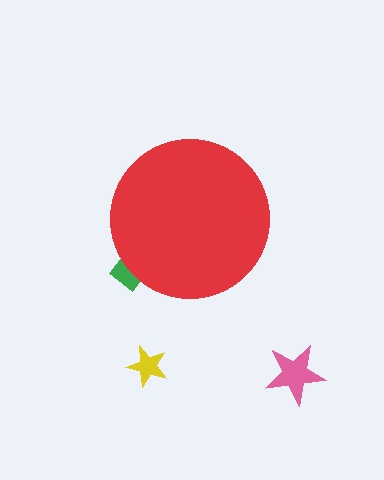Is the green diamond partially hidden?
Yes, the green diamond is partially hidden behind the red circle.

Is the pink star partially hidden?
No, the pink star is fully visible.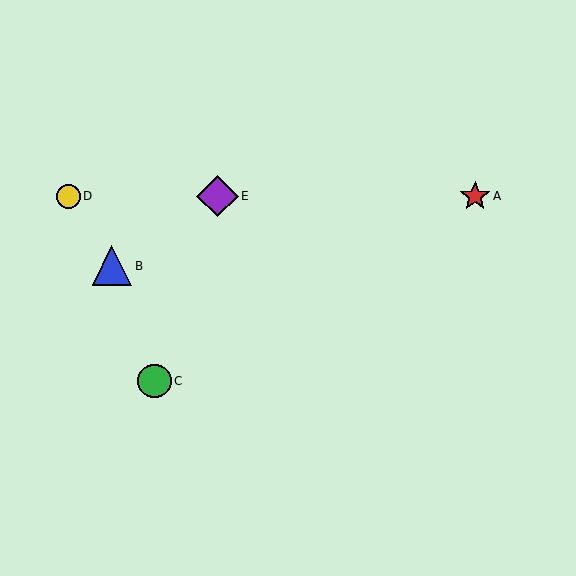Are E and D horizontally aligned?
Yes, both are at y≈196.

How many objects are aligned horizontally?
3 objects (A, D, E) are aligned horizontally.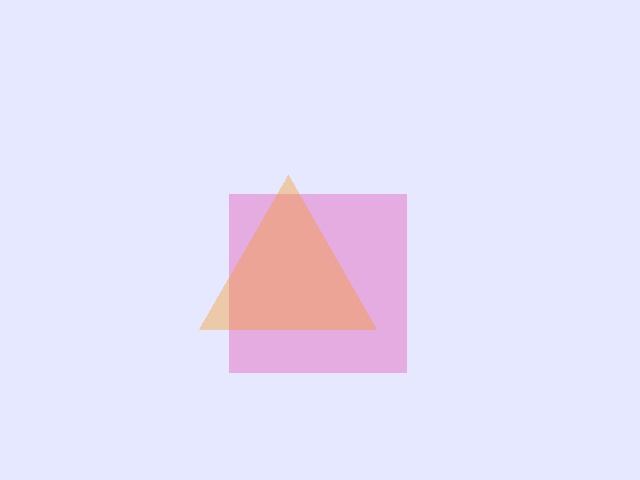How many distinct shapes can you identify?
There are 2 distinct shapes: a pink square, an orange triangle.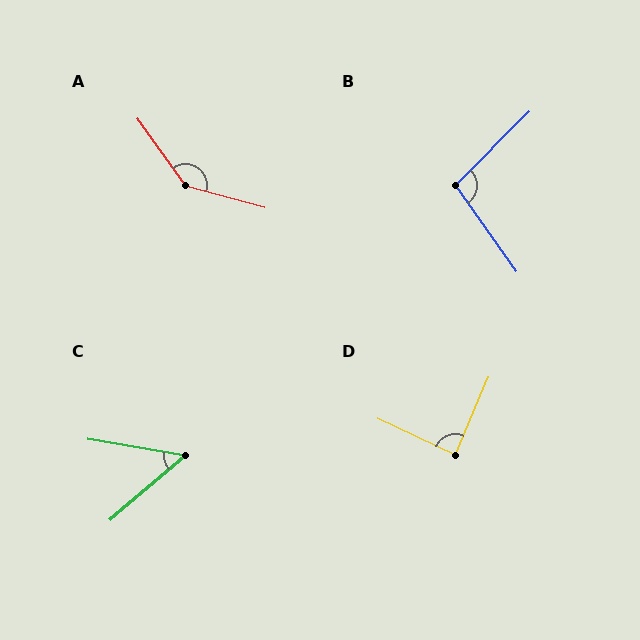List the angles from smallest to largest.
C (51°), D (88°), B (100°), A (141°).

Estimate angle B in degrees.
Approximately 100 degrees.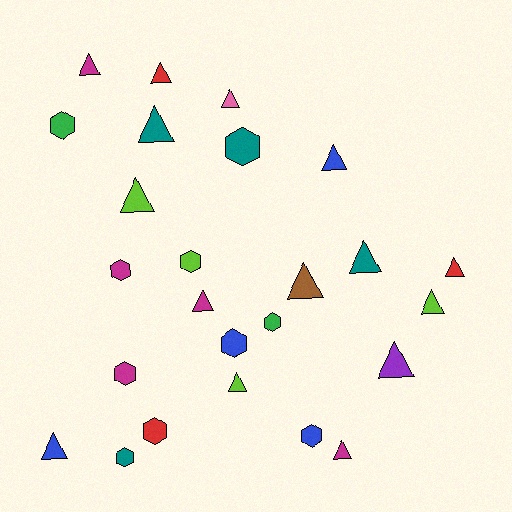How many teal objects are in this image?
There are 4 teal objects.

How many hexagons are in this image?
There are 10 hexagons.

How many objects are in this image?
There are 25 objects.